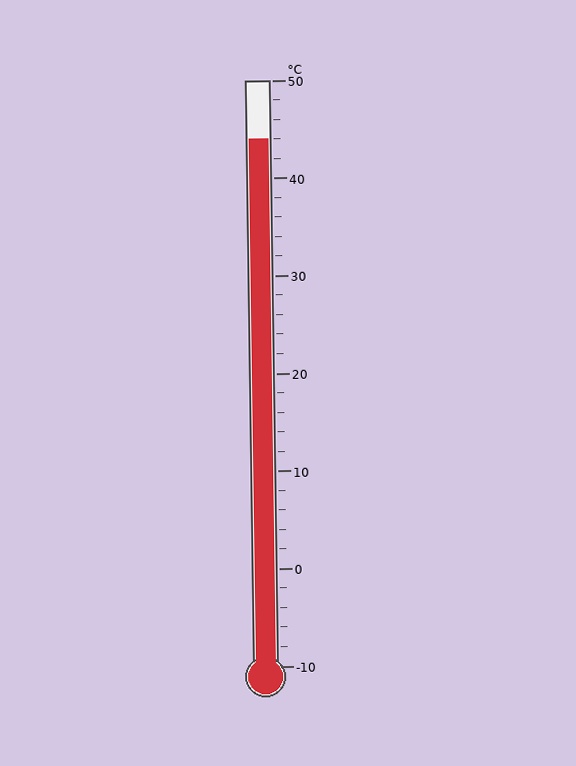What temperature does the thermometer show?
The thermometer shows approximately 44°C.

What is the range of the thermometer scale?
The thermometer scale ranges from -10°C to 50°C.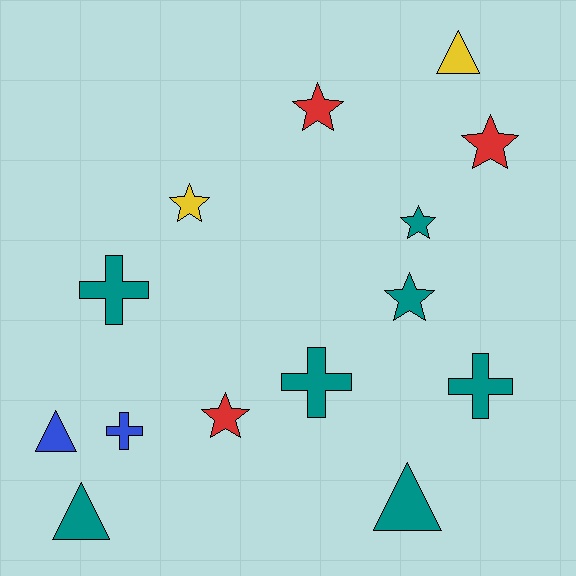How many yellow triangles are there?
There is 1 yellow triangle.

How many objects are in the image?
There are 14 objects.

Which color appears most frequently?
Teal, with 7 objects.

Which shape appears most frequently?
Star, with 6 objects.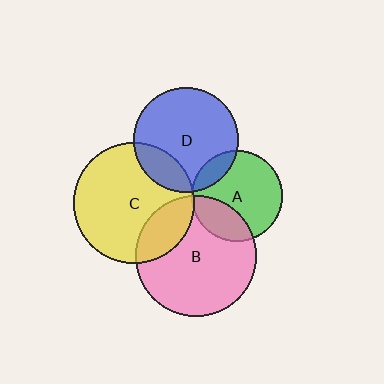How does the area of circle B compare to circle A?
Approximately 1.8 times.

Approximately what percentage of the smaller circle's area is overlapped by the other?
Approximately 25%.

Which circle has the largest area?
Circle C (yellow).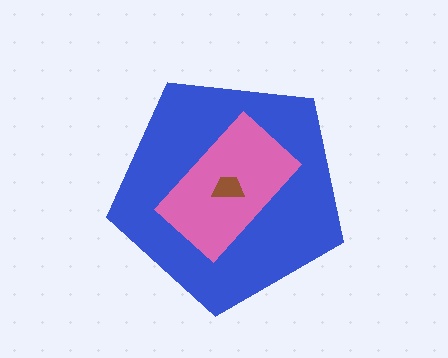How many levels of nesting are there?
3.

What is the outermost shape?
The blue pentagon.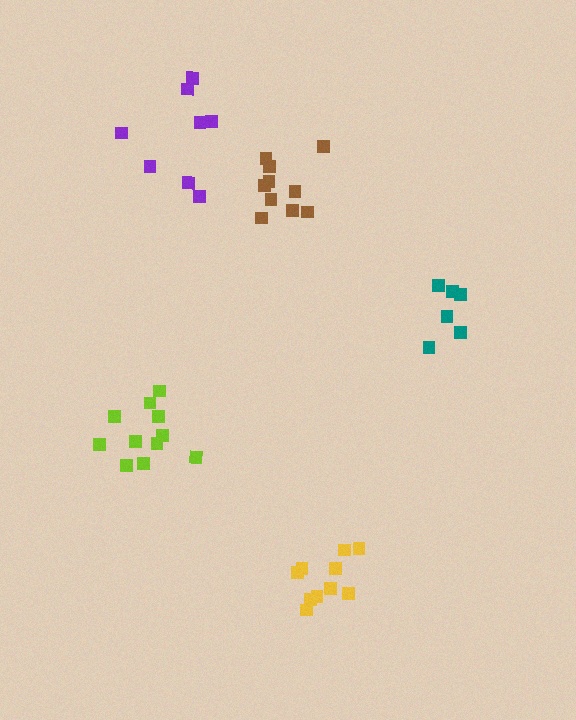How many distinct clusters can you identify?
There are 5 distinct clusters.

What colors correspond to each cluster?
The clusters are colored: yellow, lime, teal, brown, purple.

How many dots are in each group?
Group 1: 10 dots, Group 2: 11 dots, Group 3: 6 dots, Group 4: 10 dots, Group 5: 8 dots (45 total).